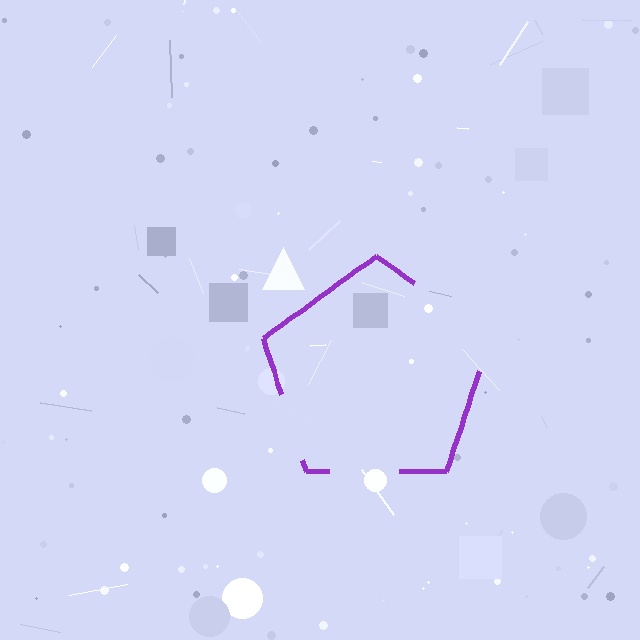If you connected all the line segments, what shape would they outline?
They would outline a pentagon.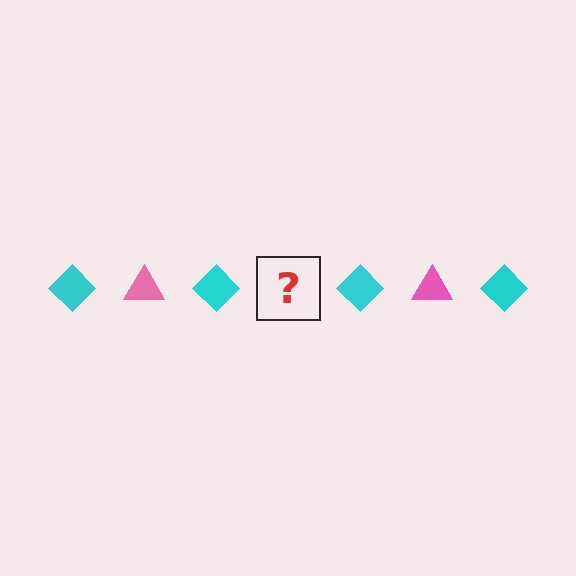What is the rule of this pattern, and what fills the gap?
The rule is that the pattern alternates between cyan diamond and pink triangle. The gap should be filled with a pink triangle.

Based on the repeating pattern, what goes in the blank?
The blank should be a pink triangle.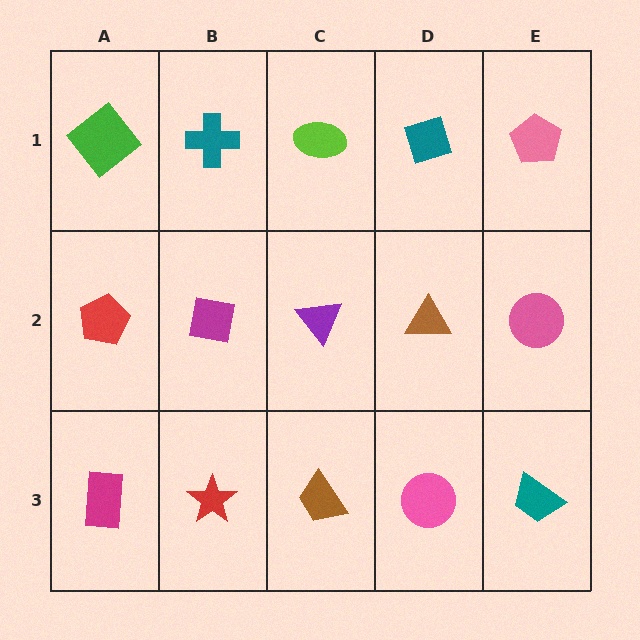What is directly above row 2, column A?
A green diamond.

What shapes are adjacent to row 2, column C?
A lime ellipse (row 1, column C), a brown trapezoid (row 3, column C), a magenta square (row 2, column B), a brown triangle (row 2, column D).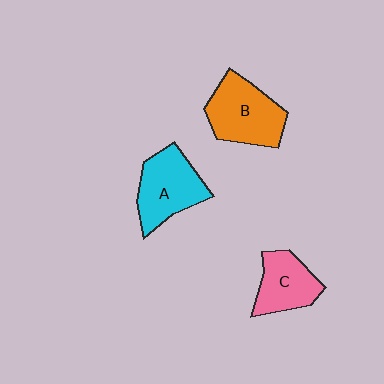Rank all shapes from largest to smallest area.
From largest to smallest: B (orange), A (cyan), C (pink).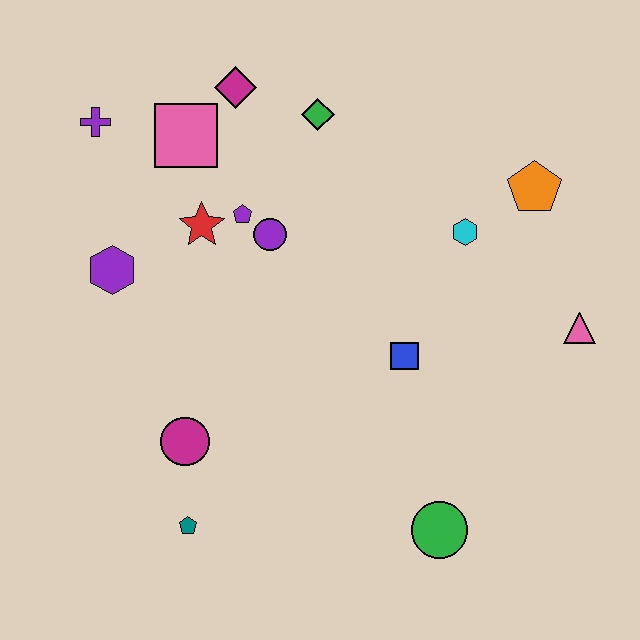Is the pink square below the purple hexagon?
No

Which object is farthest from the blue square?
The purple cross is farthest from the blue square.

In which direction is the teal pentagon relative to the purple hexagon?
The teal pentagon is below the purple hexagon.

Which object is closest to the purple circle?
The purple pentagon is closest to the purple circle.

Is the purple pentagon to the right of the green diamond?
No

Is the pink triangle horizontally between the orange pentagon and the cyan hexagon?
No